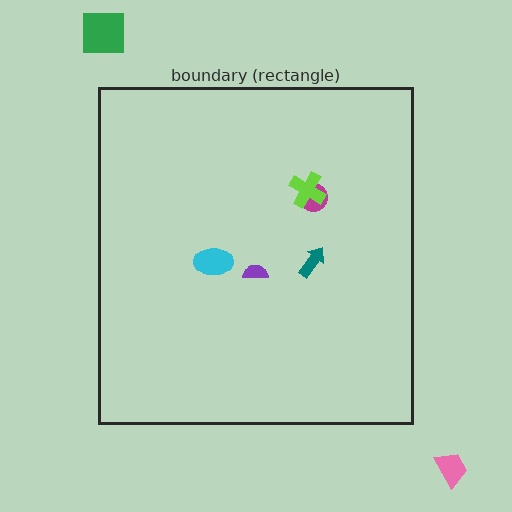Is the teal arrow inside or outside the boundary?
Inside.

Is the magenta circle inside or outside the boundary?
Inside.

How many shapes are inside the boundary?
5 inside, 2 outside.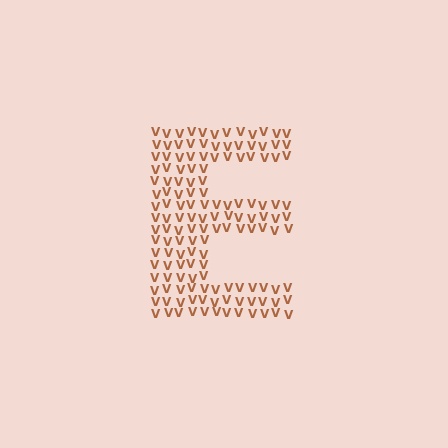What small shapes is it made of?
It is made of small letter V's.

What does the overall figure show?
The overall figure shows the letter E.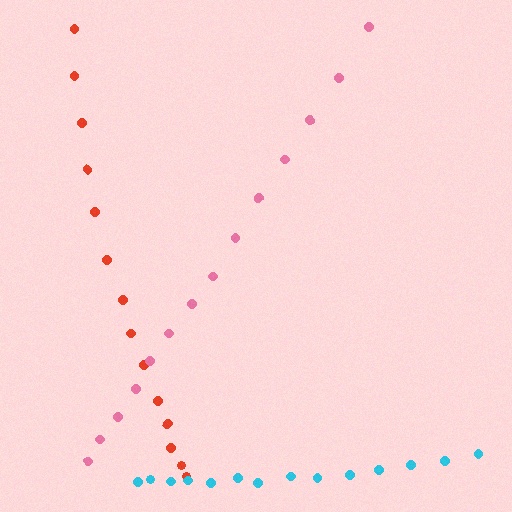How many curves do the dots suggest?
There are 3 distinct paths.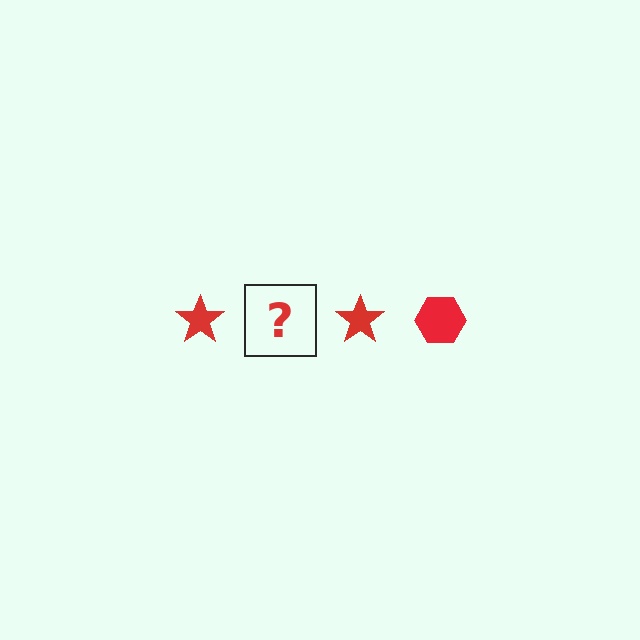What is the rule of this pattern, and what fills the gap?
The rule is that the pattern cycles through star, hexagon shapes in red. The gap should be filled with a red hexagon.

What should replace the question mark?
The question mark should be replaced with a red hexagon.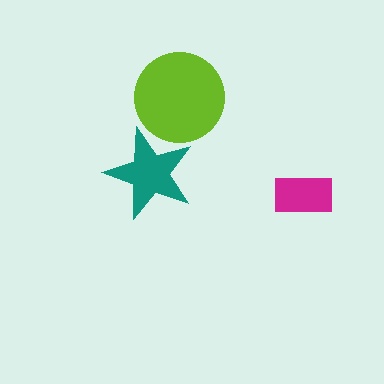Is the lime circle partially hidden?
Yes, it is partially covered by another shape.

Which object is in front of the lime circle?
The teal star is in front of the lime circle.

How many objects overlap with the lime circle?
1 object overlaps with the lime circle.